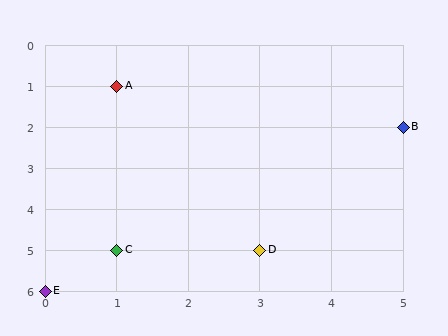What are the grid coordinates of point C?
Point C is at grid coordinates (1, 5).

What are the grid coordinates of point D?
Point D is at grid coordinates (3, 5).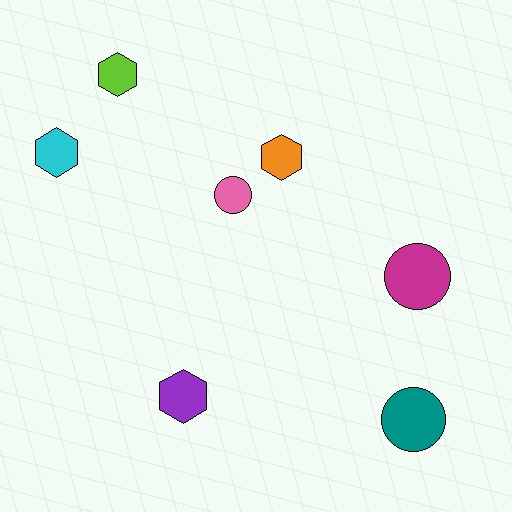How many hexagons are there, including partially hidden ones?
There are 4 hexagons.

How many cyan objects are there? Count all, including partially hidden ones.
There is 1 cyan object.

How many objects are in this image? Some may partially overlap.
There are 7 objects.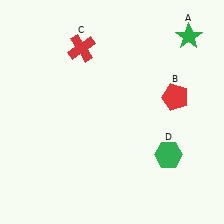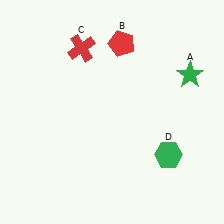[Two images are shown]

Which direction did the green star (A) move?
The green star (A) moved down.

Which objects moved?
The objects that moved are: the green star (A), the red pentagon (B).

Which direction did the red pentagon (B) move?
The red pentagon (B) moved up.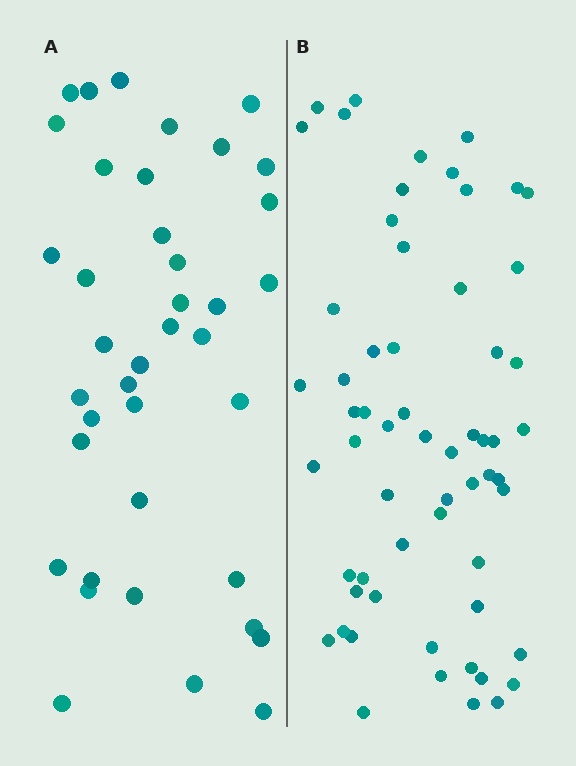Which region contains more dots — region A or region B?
Region B (the right region) has more dots.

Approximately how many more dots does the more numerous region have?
Region B has approximately 20 more dots than region A.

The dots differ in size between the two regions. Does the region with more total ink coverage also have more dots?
No. Region A has more total ink coverage because its dots are larger, but region B actually contains more individual dots. Total area can be misleading — the number of items is what matters here.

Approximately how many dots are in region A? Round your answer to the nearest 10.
About 40 dots. (The exact count is 39, which rounds to 40.)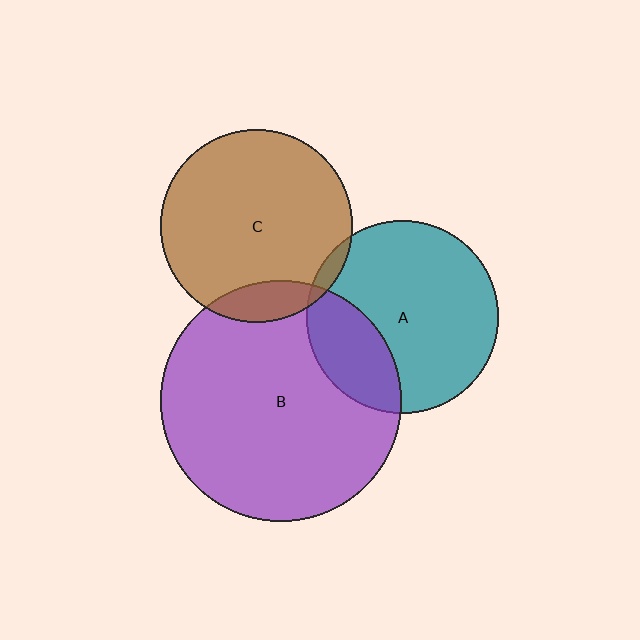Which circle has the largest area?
Circle B (purple).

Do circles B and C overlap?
Yes.